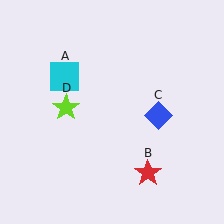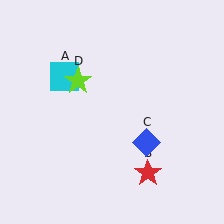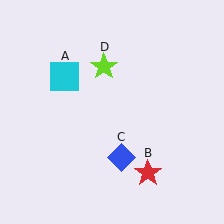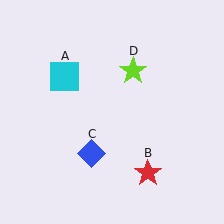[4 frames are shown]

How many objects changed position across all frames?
2 objects changed position: blue diamond (object C), lime star (object D).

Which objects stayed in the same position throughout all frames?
Cyan square (object A) and red star (object B) remained stationary.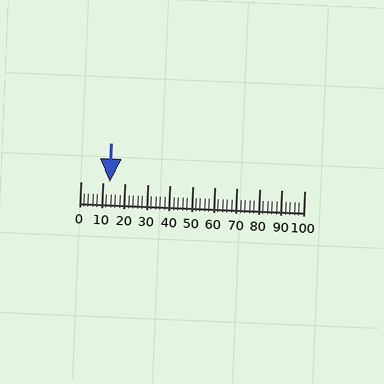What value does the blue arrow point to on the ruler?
The blue arrow points to approximately 13.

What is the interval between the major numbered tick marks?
The major tick marks are spaced 10 units apart.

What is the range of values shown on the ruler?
The ruler shows values from 0 to 100.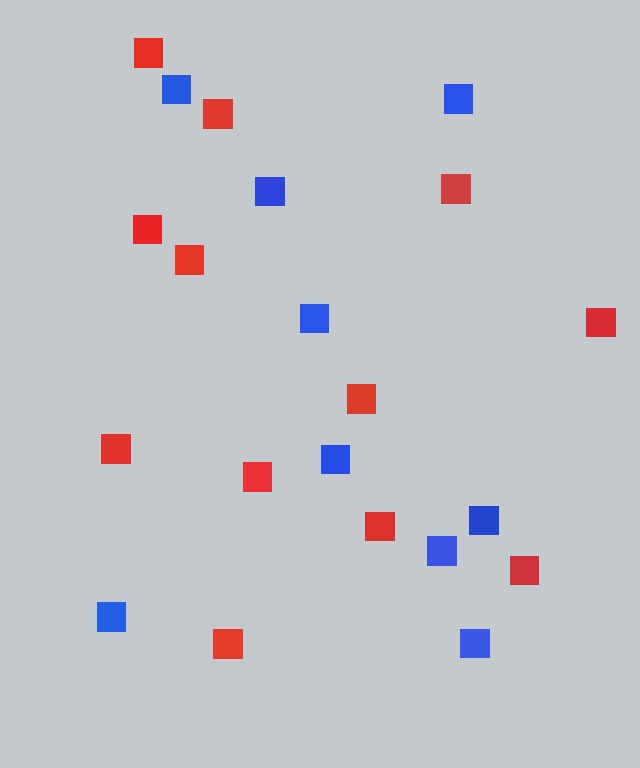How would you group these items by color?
There are 2 groups: one group of red squares (12) and one group of blue squares (9).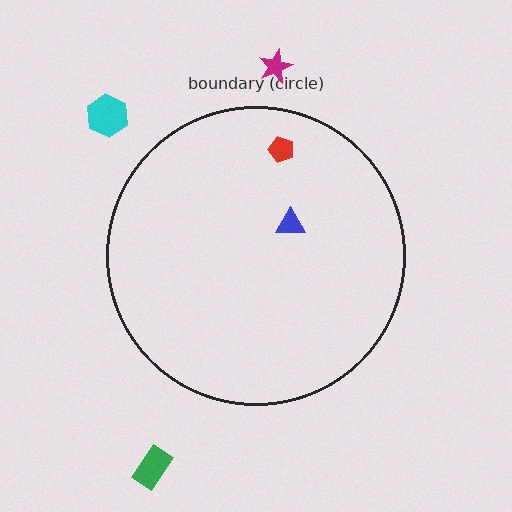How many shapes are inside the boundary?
2 inside, 3 outside.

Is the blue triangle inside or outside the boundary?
Inside.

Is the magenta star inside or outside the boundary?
Outside.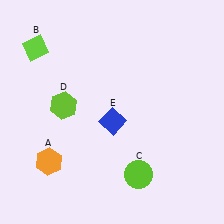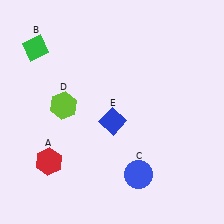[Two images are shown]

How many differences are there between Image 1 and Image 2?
There are 3 differences between the two images.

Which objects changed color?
A changed from orange to red. B changed from lime to green. C changed from lime to blue.